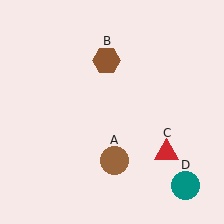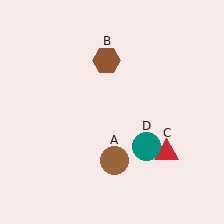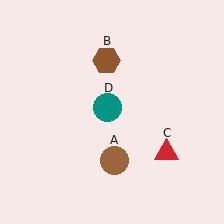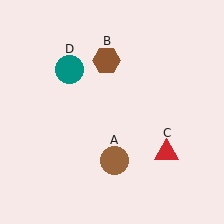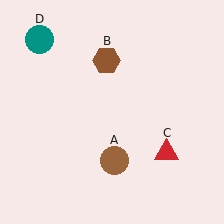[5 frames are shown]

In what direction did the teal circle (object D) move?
The teal circle (object D) moved up and to the left.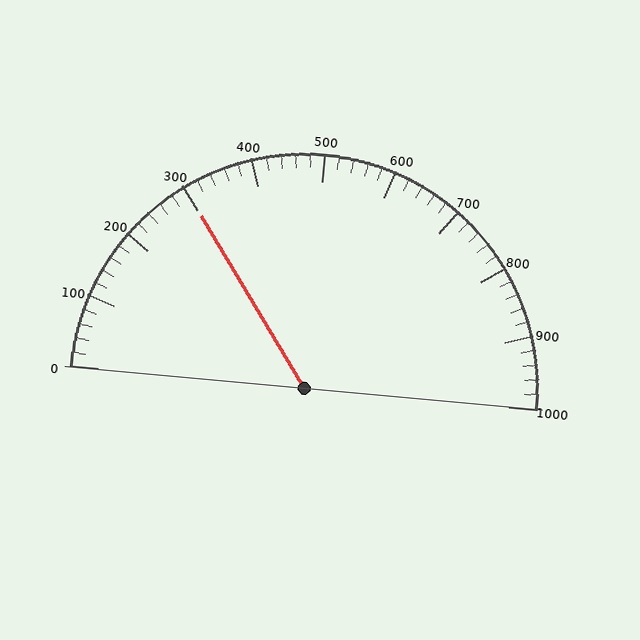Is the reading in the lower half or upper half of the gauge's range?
The reading is in the lower half of the range (0 to 1000).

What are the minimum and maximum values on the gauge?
The gauge ranges from 0 to 1000.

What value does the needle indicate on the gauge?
The needle indicates approximately 300.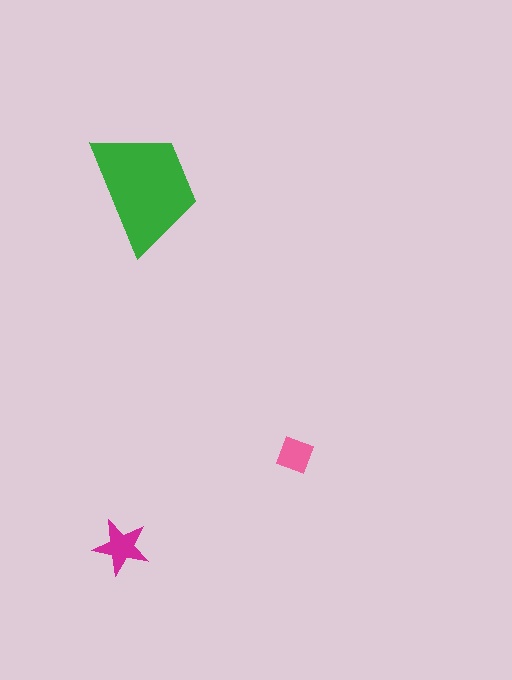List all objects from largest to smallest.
The green trapezoid, the magenta star, the pink diamond.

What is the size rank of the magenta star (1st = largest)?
2nd.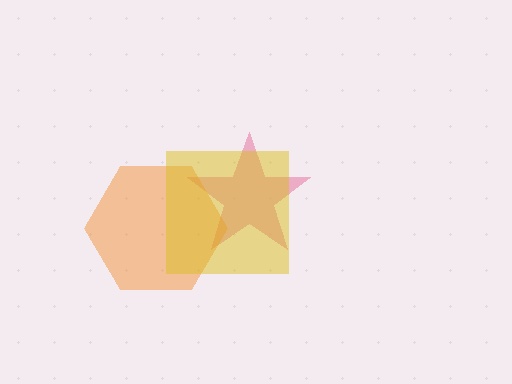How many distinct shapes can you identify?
There are 3 distinct shapes: a pink star, an orange hexagon, a yellow square.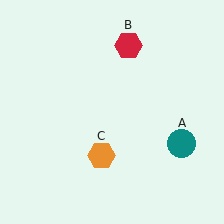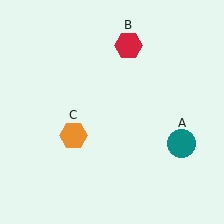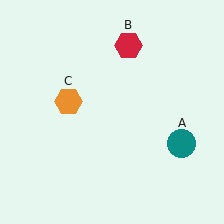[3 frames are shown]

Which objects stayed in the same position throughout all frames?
Teal circle (object A) and red hexagon (object B) remained stationary.